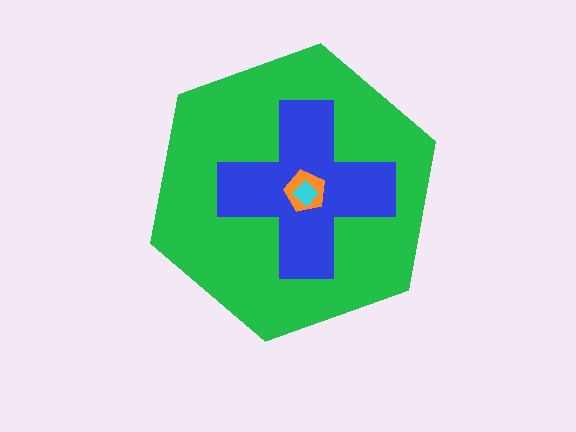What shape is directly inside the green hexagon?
The blue cross.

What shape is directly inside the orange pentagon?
The cyan diamond.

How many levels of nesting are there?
4.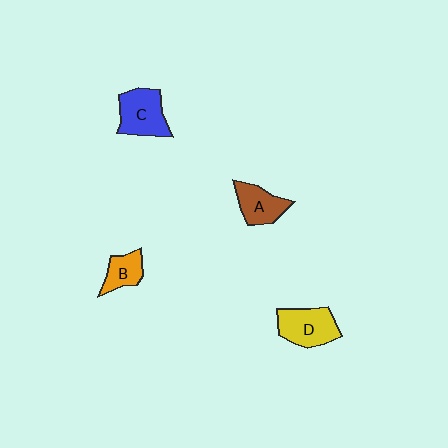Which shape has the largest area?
Shape C (blue).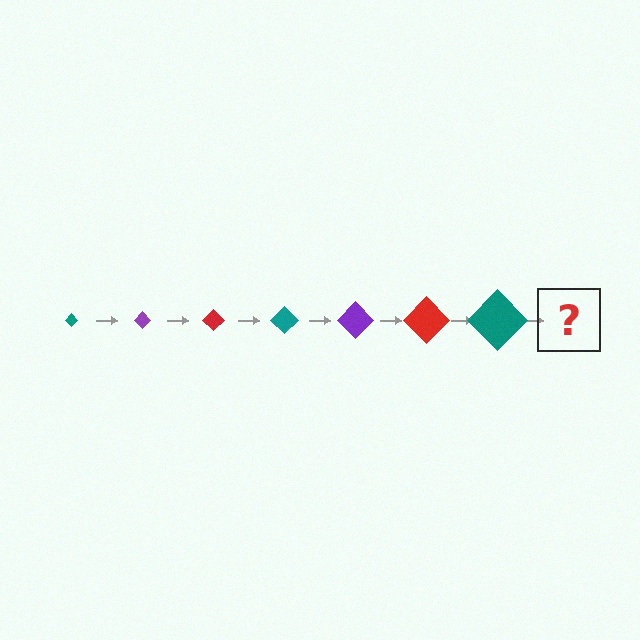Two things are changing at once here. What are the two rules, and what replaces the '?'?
The two rules are that the diamond grows larger each step and the color cycles through teal, purple, and red. The '?' should be a purple diamond, larger than the previous one.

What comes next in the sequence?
The next element should be a purple diamond, larger than the previous one.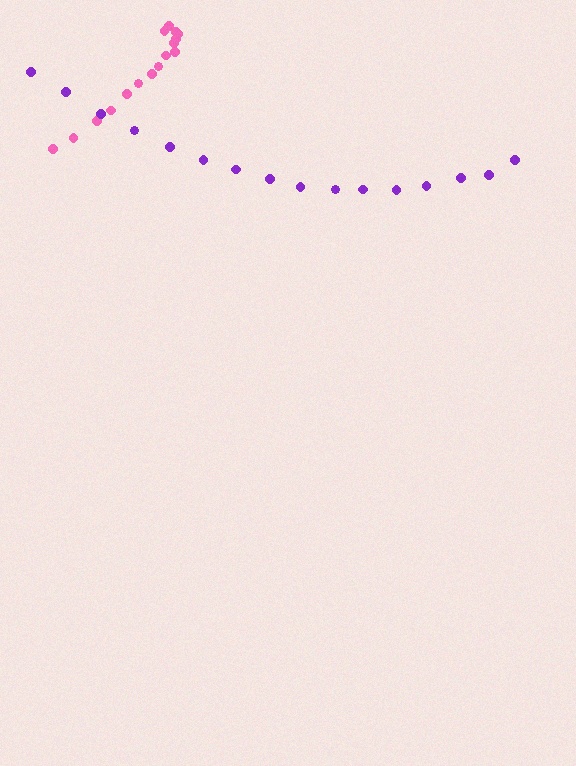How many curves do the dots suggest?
There are 2 distinct paths.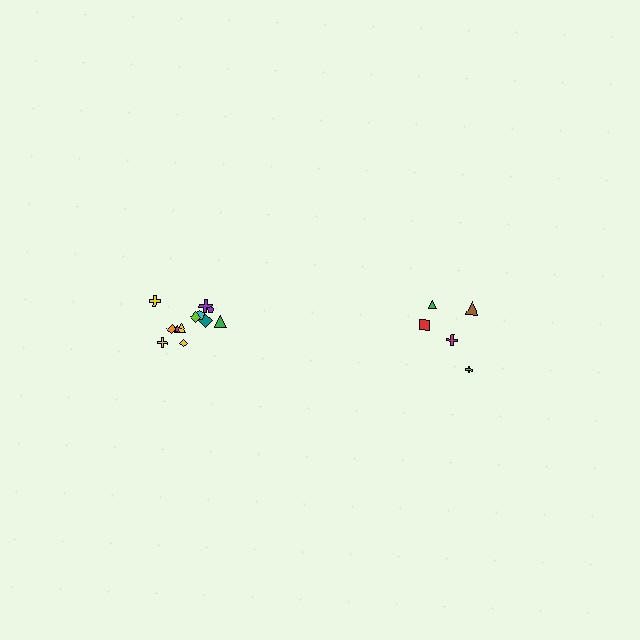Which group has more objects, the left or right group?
The left group.